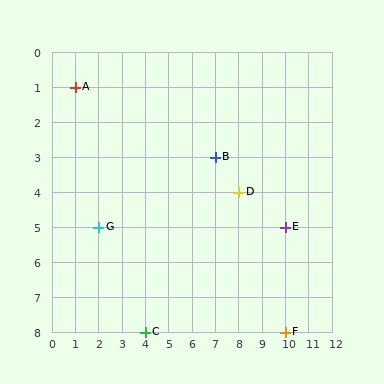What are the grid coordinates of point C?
Point C is at grid coordinates (4, 8).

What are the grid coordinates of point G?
Point G is at grid coordinates (2, 5).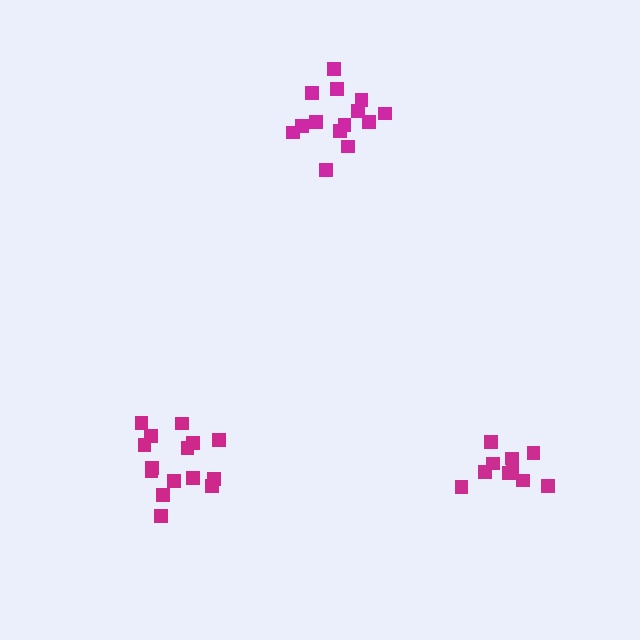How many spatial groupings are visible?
There are 3 spatial groupings.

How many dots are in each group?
Group 1: 11 dots, Group 2: 15 dots, Group 3: 14 dots (40 total).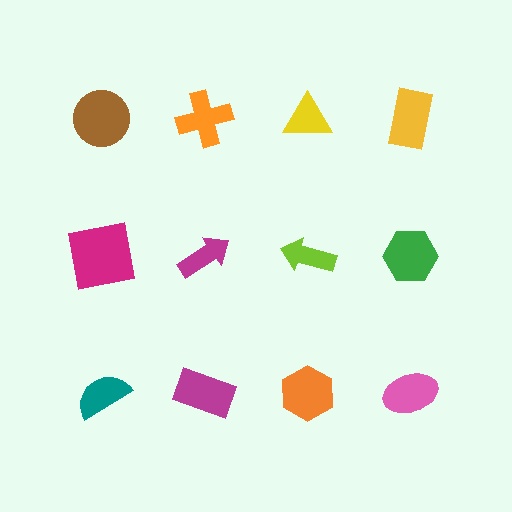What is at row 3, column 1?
A teal semicircle.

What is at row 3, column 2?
A magenta rectangle.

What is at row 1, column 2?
An orange cross.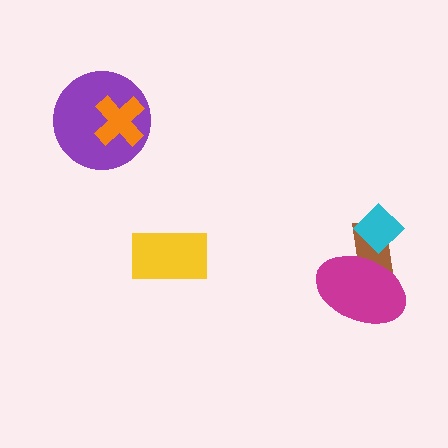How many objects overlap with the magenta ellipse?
2 objects overlap with the magenta ellipse.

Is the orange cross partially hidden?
No, no other shape covers it.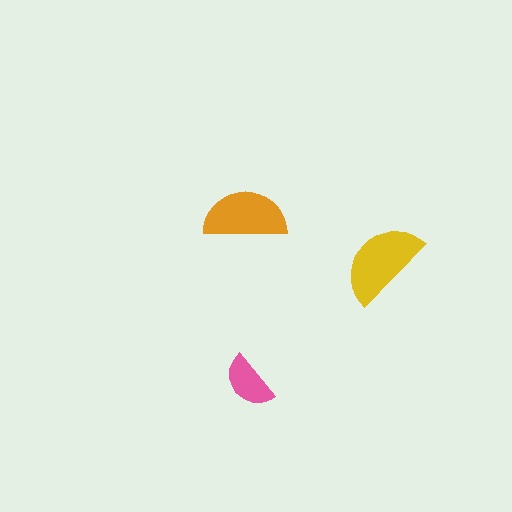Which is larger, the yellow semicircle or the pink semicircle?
The yellow one.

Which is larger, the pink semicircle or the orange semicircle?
The orange one.